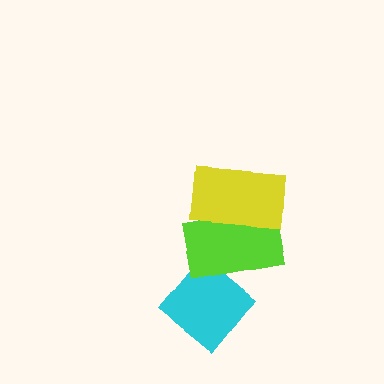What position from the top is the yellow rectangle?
The yellow rectangle is 1st from the top.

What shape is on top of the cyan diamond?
The lime rectangle is on top of the cyan diamond.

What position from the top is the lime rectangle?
The lime rectangle is 2nd from the top.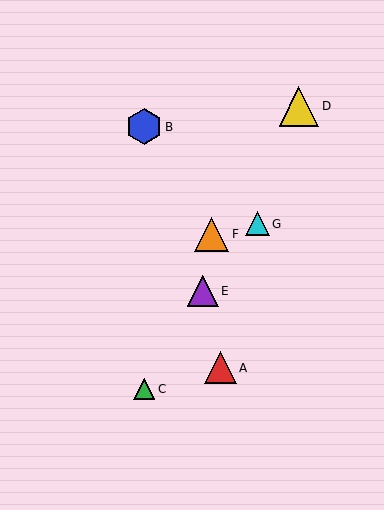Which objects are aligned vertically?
Objects B, C are aligned vertically.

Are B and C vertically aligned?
Yes, both are at x≈144.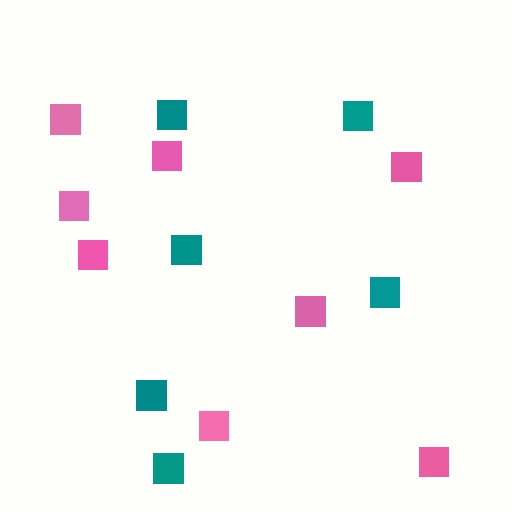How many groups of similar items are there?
There are 2 groups: one group of pink squares (8) and one group of teal squares (6).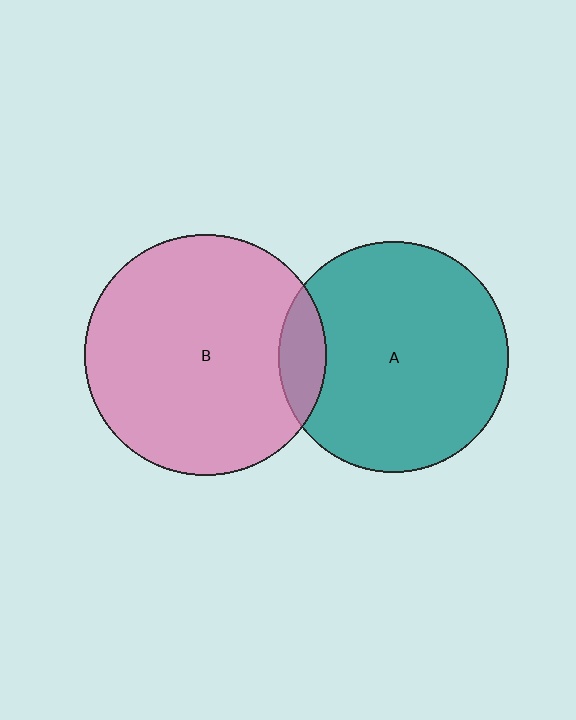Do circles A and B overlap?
Yes.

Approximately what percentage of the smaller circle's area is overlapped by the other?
Approximately 10%.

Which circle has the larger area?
Circle B (pink).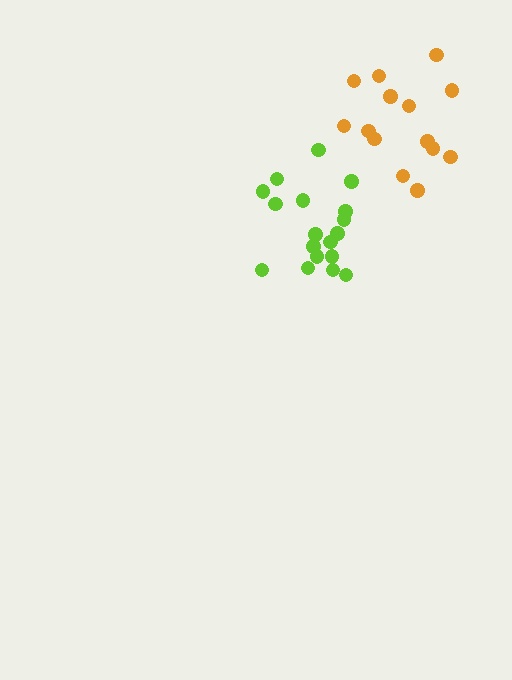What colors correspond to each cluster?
The clusters are colored: lime, orange.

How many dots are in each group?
Group 1: 18 dots, Group 2: 14 dots (32 total).